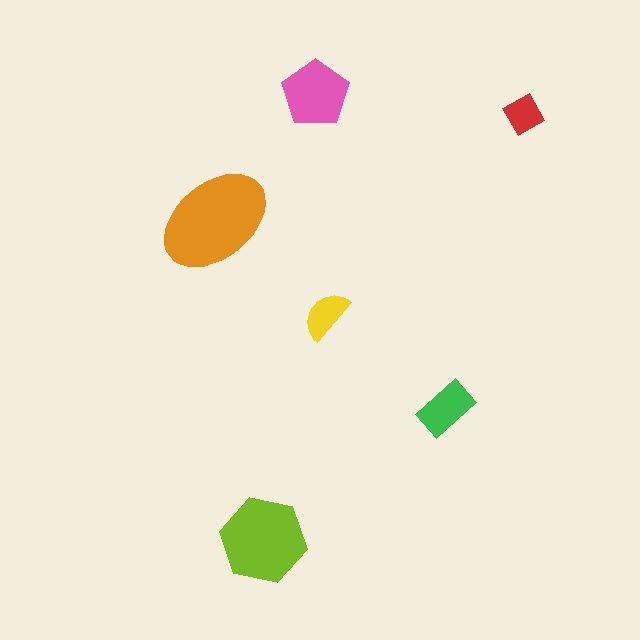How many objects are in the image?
There are 6 objects in the image.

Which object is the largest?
The orange ellipse.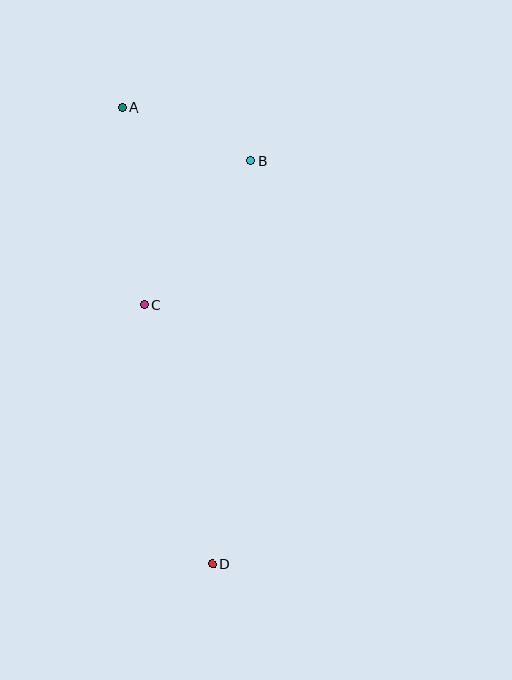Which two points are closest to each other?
Points A and B are closest to each other.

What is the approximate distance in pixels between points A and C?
The distance between A and C is approximately 198 pixels.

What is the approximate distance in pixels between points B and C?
The distance between B and C is approximately 179 pixels.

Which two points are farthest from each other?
Points A and D are farthest from each other.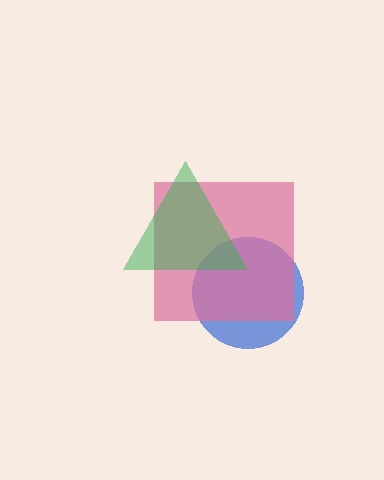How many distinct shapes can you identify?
There are 3 distinct shapes: a blue circle, a pink square, a green triangle.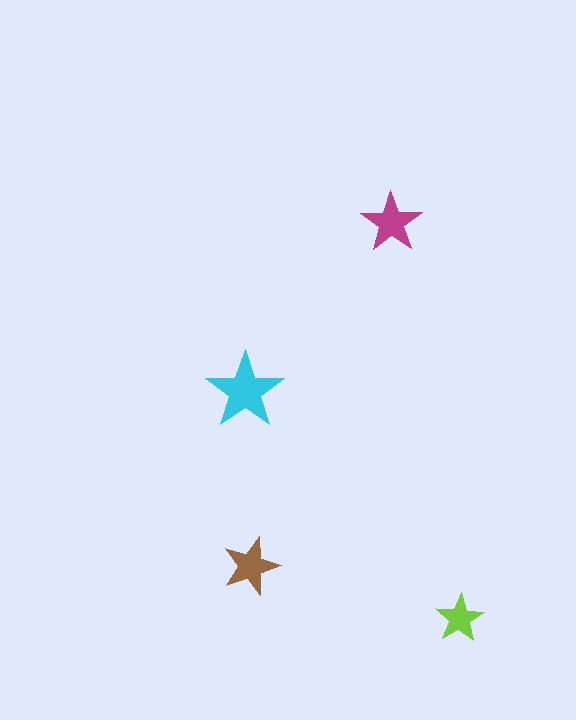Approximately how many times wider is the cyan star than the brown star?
About 1.5 times wider.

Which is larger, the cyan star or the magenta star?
The cyan one.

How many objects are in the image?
There are 4 objects in the image.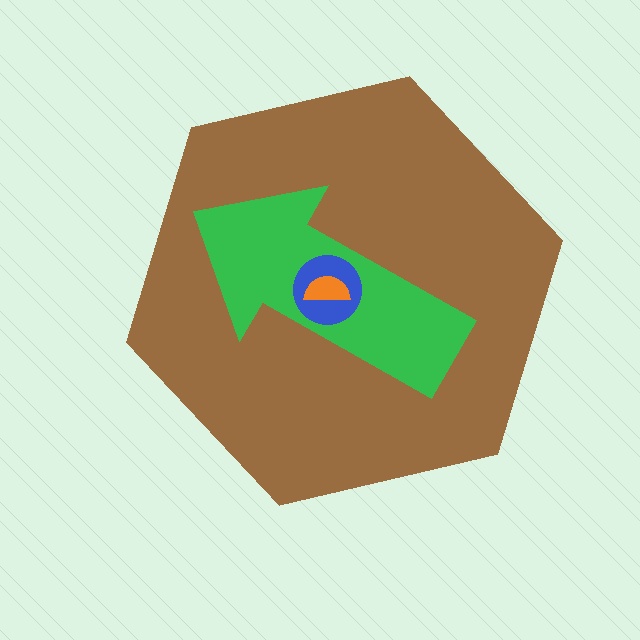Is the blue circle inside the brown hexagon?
Yes.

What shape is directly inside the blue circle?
The orange semicircle.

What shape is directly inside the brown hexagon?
The green arrow.